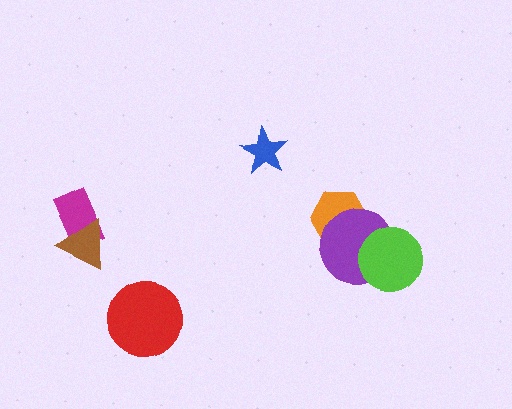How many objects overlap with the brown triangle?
1 object overlaps with the brown triangle.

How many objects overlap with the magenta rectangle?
1 object overlaps with the magenta rectangle.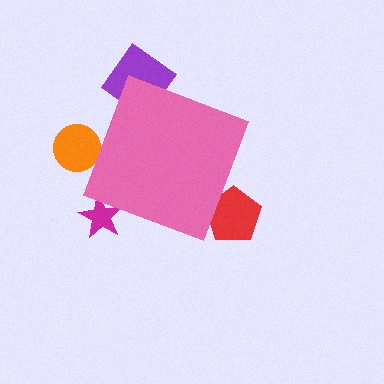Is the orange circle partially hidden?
Yes, the orange circle is partially hidden behind the pink diamond.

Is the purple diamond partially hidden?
Yes, the purple diamond is partially hidden behind the pink diamond.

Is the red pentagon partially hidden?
Yes, the red pentagon is partially hidden behind the pink diamond.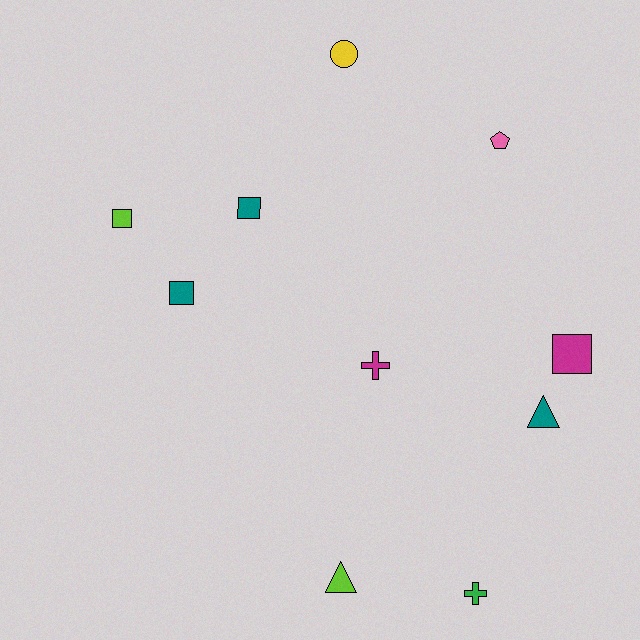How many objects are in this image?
There are 10 objects.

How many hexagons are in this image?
There are no hexagons.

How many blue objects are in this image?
There are no blue objects.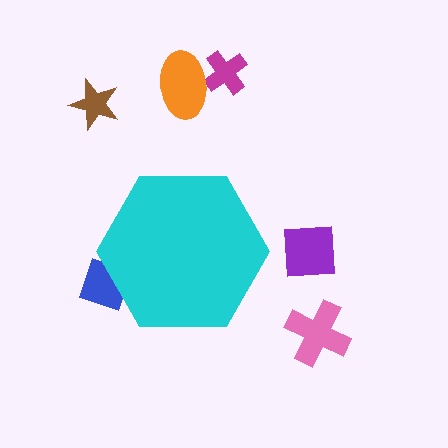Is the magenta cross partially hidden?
No, the magenta cross is fully visible.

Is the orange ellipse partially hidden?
No, the orange ellipse is fully visible.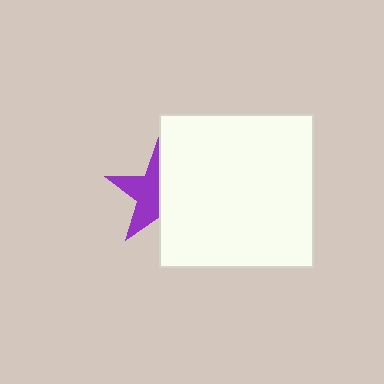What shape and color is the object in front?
The object in front is a white square.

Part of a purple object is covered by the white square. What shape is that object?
It is a star.